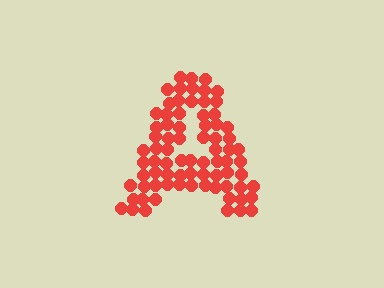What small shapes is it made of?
It is made of small circles.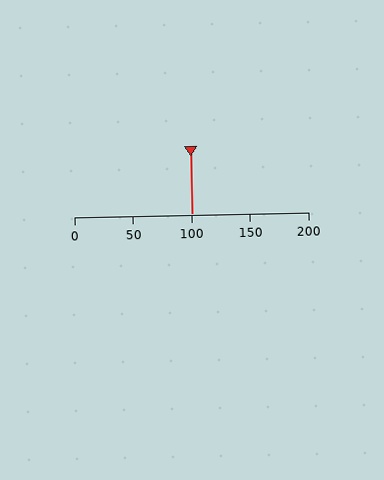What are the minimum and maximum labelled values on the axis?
The axis runs from 0 to 200.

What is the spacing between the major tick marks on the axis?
The major ticks are spaced 50 apart.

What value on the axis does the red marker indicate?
The marker indicates approximately 100.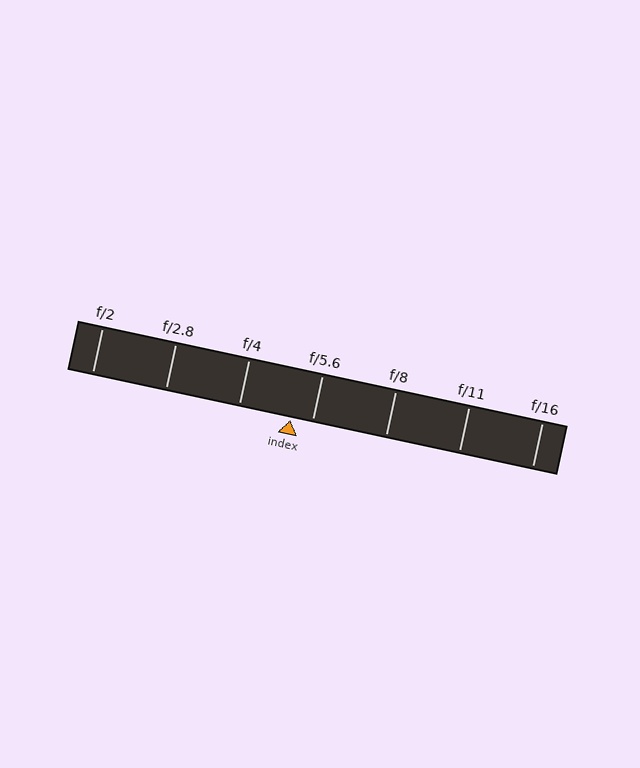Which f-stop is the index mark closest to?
The index mark is closest to f/5.6.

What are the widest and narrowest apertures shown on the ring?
The widest aperture shown is f/2 and the narrowest is f/16.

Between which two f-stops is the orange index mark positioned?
The index mark is between f/4 and f/5.6.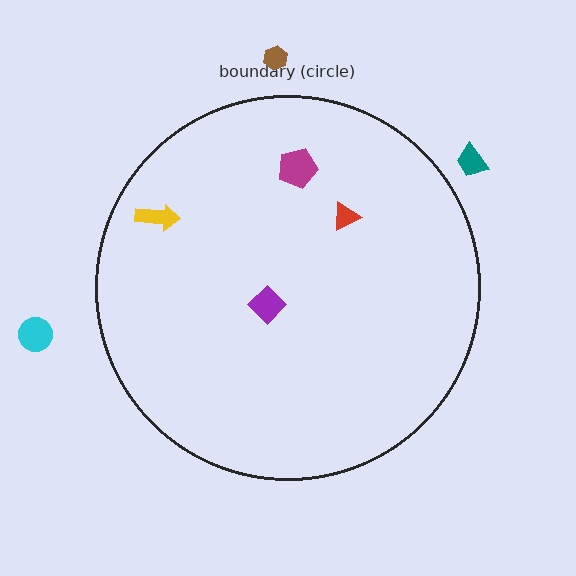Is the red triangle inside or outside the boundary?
Inside.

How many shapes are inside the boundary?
4 inside, 3 outside.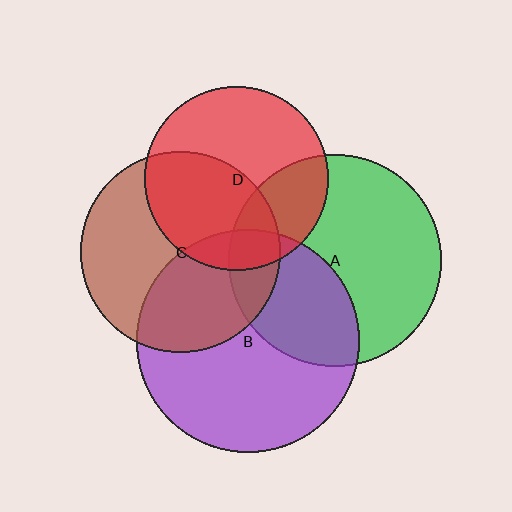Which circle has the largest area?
Circle B (purple).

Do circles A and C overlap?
Yes.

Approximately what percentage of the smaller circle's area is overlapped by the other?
Approximately 15%.